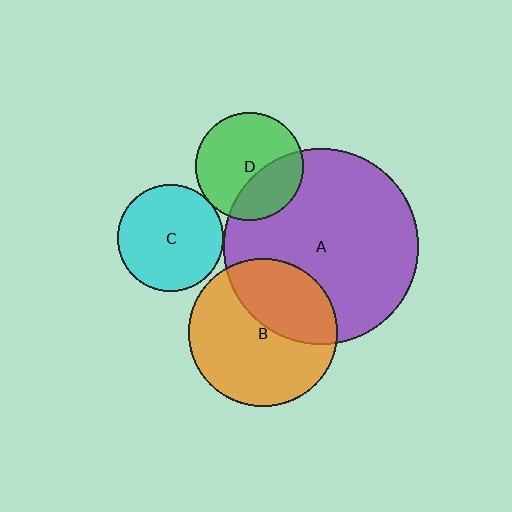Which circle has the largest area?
Circle A (purple).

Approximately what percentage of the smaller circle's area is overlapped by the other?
Approximately 5%.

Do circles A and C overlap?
Yes.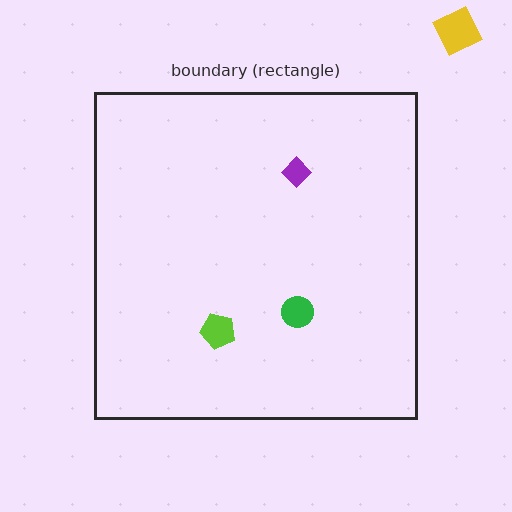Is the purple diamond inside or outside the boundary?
Inside.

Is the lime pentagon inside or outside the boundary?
Inside.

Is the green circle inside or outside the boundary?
Inside.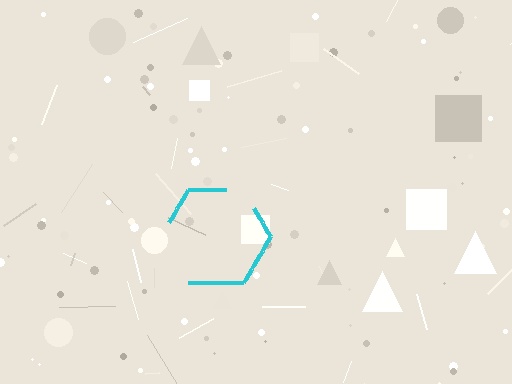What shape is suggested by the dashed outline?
The dashed outline suggests a hexagon.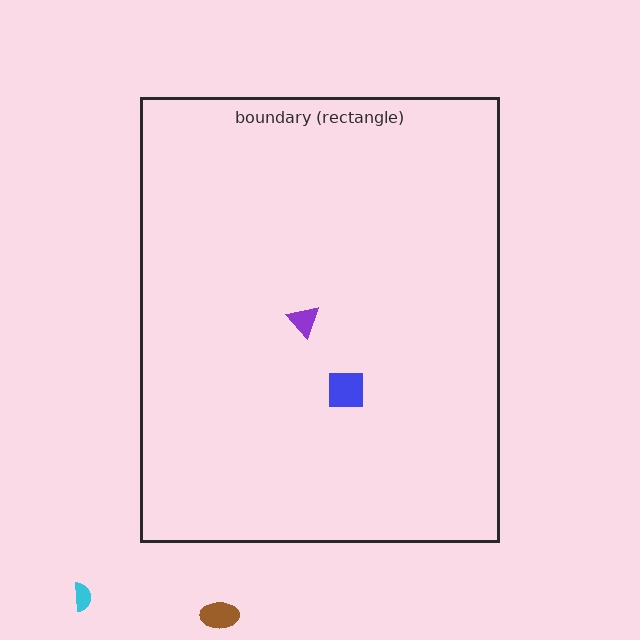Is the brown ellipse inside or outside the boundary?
Outside.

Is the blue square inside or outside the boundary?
Inside.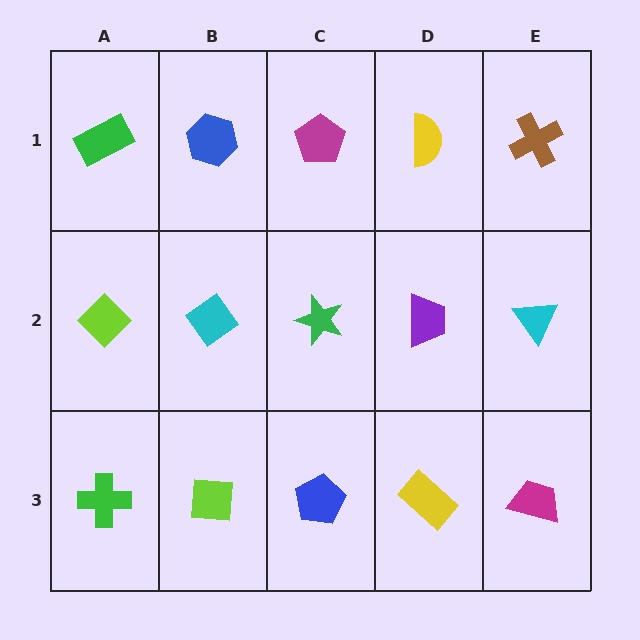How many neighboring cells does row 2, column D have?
4.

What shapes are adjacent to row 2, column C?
A magenta pentagon (row 1, column C), a blue pentagon (row 3, column C), a cyan diamond (row 2, column B), a purple trapezoid (row 2, column D).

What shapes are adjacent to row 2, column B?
A blue hexagon (row 1, column B), a lime square (row 3, column B), a lime diamond (row 2, column A), a green star (row 2, column C).